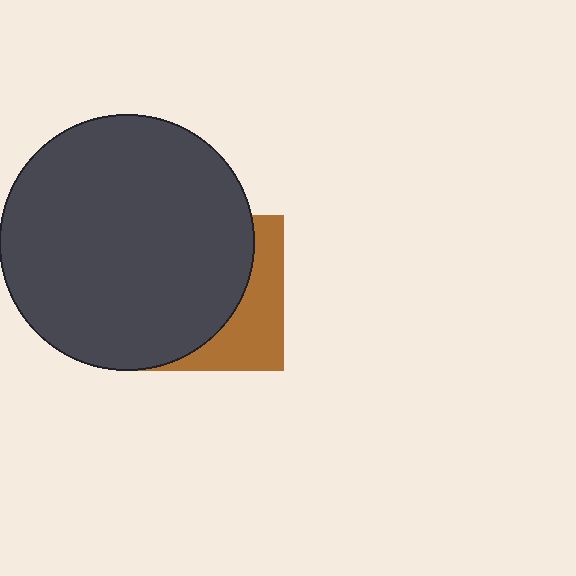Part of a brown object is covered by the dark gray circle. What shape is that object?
It is a square.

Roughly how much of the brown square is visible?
A small part of it is visible (roughly 33%).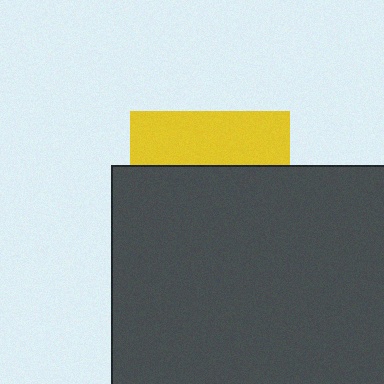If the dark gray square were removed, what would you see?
You would see the complete yellow square.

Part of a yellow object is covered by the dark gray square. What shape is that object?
It is a square.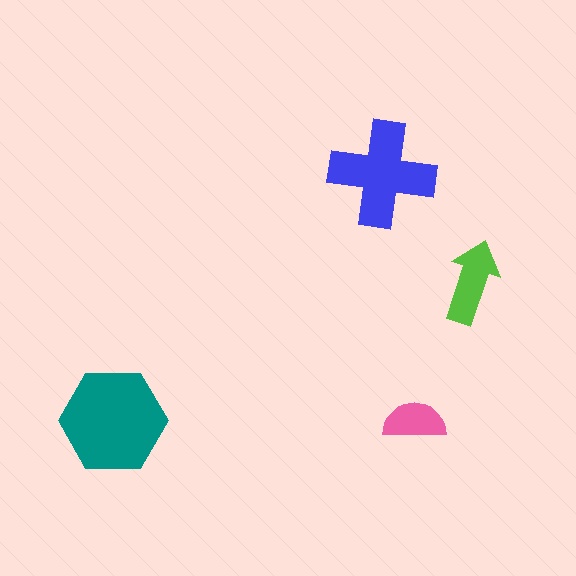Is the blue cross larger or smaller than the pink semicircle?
Larger.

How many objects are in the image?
There are 4 objects in the image.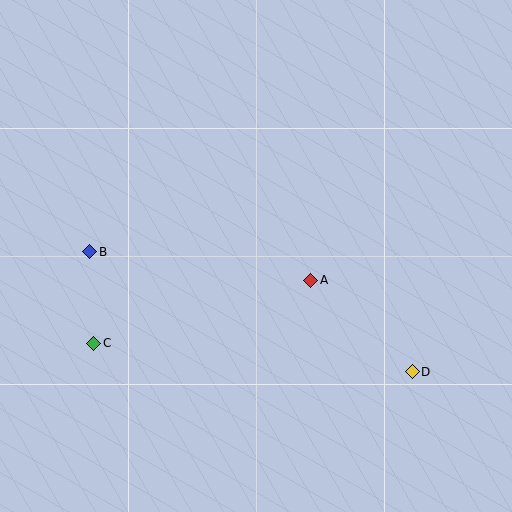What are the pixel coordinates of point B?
Point B is at (90, 252).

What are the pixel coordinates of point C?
Point C is at (94, 343).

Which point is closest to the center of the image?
Point A at (311, 280) is closest to the center.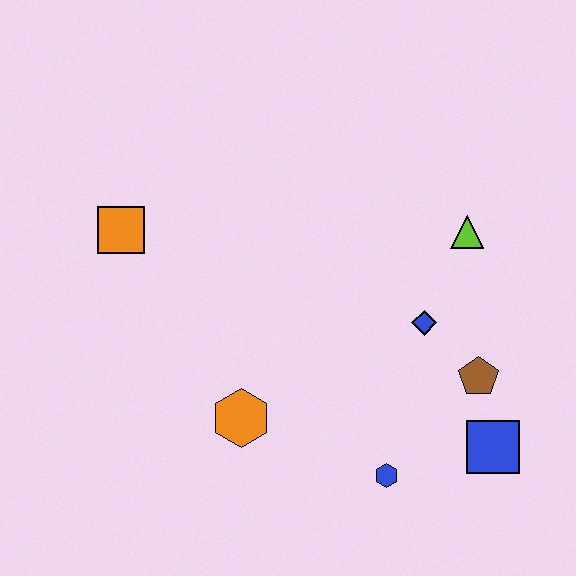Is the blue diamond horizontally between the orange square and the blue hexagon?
No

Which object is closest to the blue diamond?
The brown pentagon is closest to the blue diamond.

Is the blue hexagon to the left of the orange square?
No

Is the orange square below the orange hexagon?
No